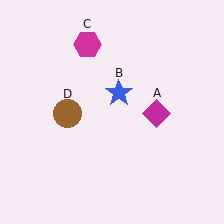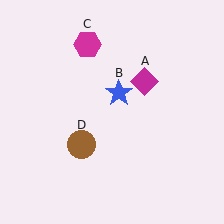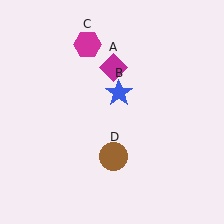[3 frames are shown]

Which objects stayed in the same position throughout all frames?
Blue star (object B) and magenta hexagon (object C) remained stationary.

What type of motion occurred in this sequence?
The magenta diamond (object A), brown circle (object D) rotated counterclockwise around the center of the scene.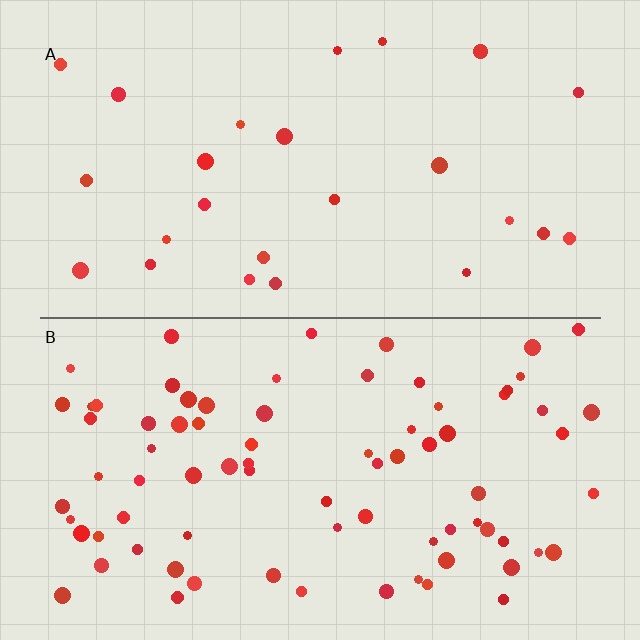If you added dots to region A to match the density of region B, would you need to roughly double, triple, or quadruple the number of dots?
Approximately triple.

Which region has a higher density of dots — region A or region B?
B (the bottom).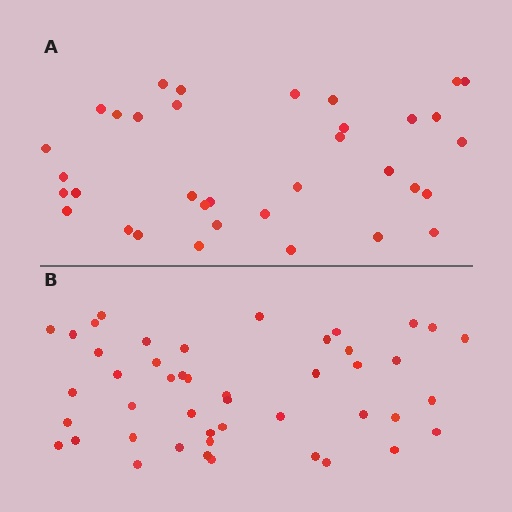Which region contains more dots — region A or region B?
Region B (the bottom region) has more dots.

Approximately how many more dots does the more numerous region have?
Region B has roughly 12 or so more dots than region A.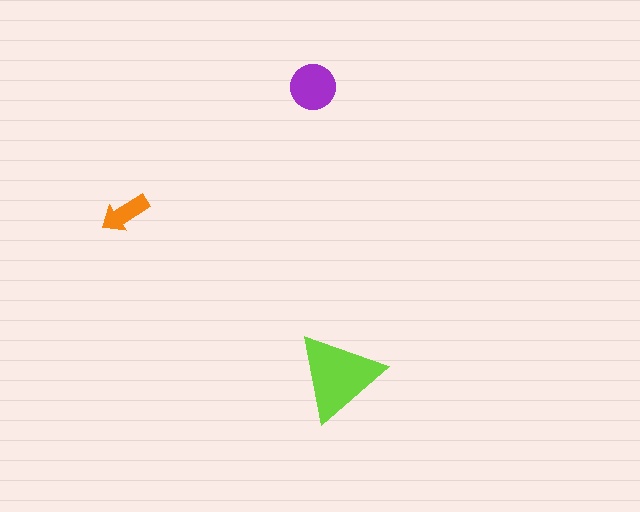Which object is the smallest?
The orange arrow.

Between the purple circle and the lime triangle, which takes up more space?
The lime triangle.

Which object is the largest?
The lime triangle.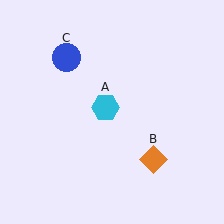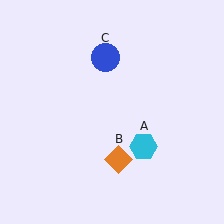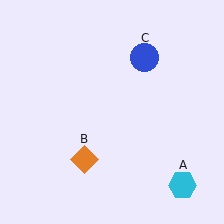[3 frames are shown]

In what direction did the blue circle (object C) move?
The blue circle (object C) moved right.